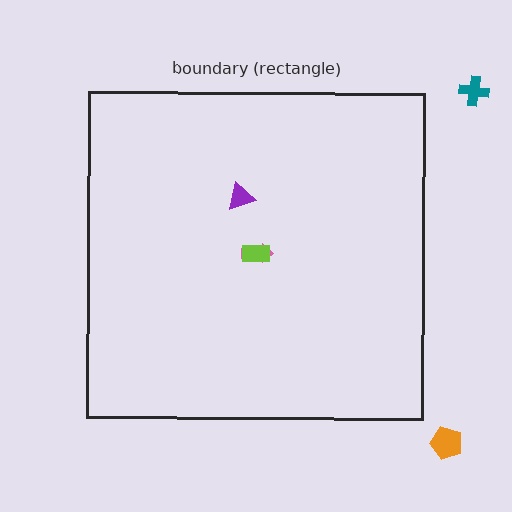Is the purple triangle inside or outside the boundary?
Inside.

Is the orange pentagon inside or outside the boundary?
Outside.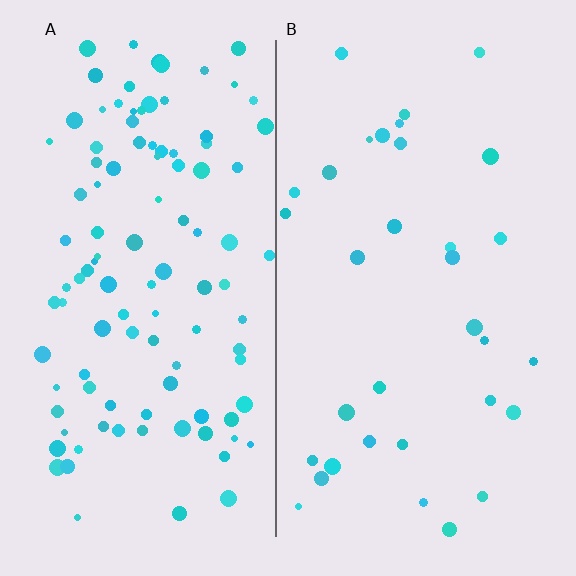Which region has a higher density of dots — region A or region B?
A (the left).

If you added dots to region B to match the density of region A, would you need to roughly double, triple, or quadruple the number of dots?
Approximately triple.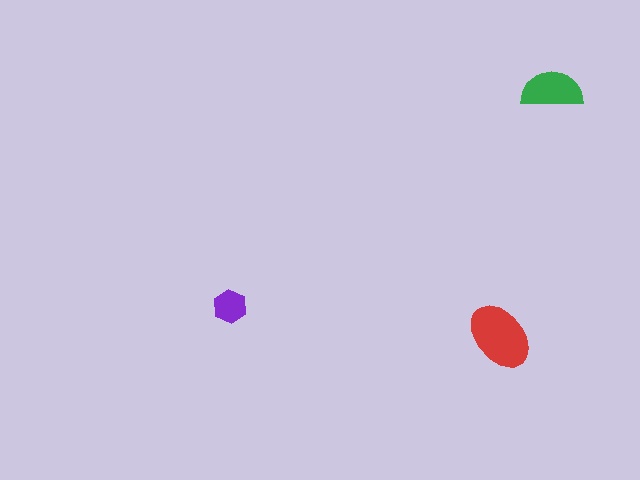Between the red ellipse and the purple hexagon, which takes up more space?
The red ellipse.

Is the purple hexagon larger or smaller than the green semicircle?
Smaller.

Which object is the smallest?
The purple hexagon.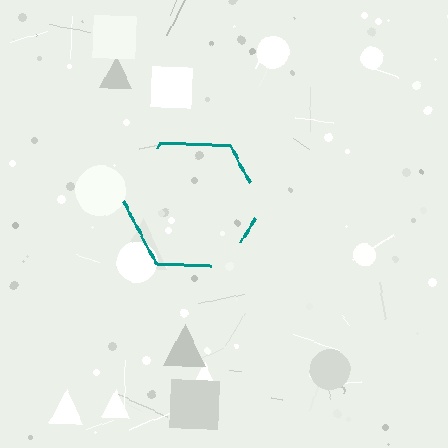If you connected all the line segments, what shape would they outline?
They would outline a hexagon.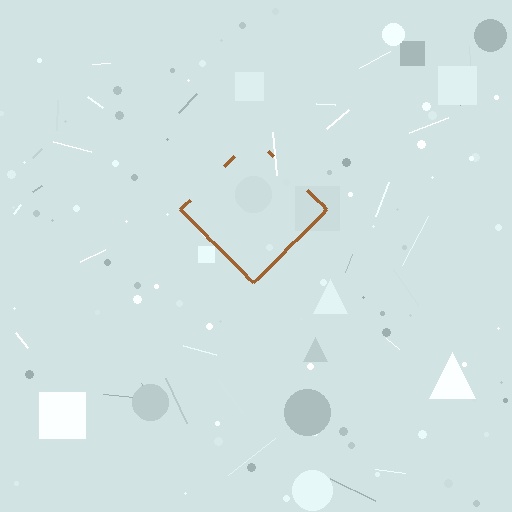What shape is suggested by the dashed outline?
The dashed outline suggests a diamond.